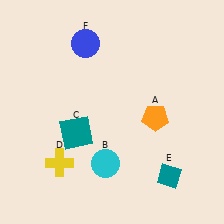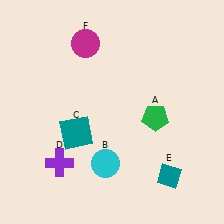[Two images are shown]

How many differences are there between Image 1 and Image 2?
There are 3 differences between the two images.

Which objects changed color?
A changed from orange to green. D changed from yellow to purple. F changed from blue to magenta.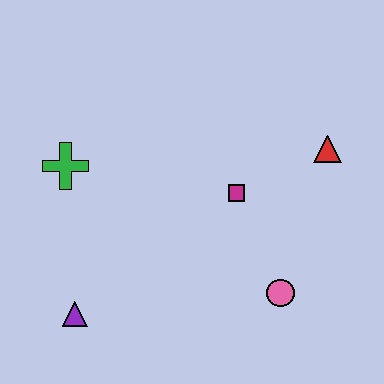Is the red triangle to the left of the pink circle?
No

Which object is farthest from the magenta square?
The purple triangle is farthest from the magenta square.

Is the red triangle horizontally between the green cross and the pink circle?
No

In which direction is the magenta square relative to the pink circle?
The magenta square is above the pink circle.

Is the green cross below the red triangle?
Yes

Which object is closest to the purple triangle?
The green cross is closest to the purple triangle.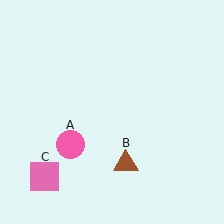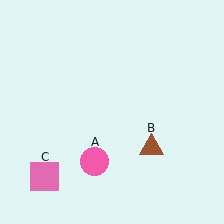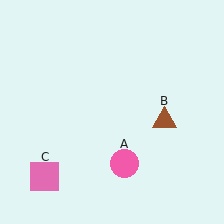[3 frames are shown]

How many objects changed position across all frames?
2 objects changed position: pink circle (object A), brown triangle (object B).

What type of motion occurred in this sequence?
The pink circle (object A), brown triangle (object B) rotated counterclockwise around the center of the scene.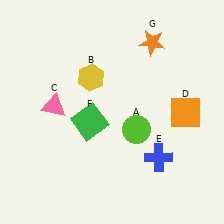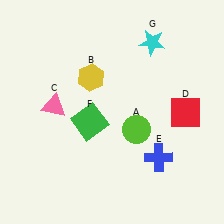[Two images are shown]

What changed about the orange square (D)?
In Image 1, D is orange. In Image 2, it changed to red.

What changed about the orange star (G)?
In Image 1, G is orange. In Image 2, it changed to cyan.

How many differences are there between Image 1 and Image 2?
There are 2 differences between the two images.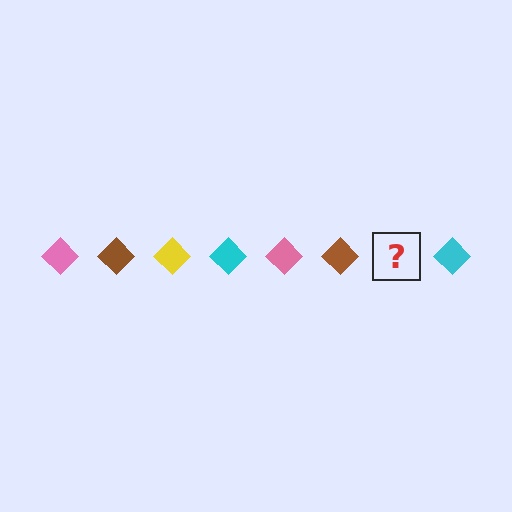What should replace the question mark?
The question mark should be replaced with a yellow diamond.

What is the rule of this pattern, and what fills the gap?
The rule is that the pattern cycles through pink, brown, yellow, cyan diamonds. The gap should be filled with a yellow diamond.